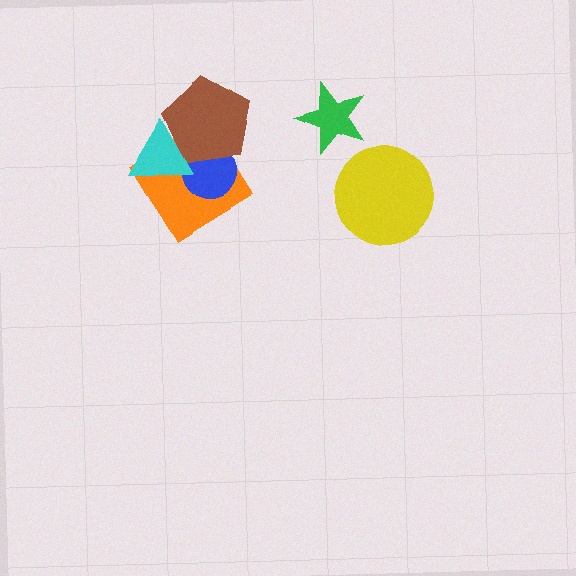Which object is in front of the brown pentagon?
The cyan triangle is in front of the brown pentagon.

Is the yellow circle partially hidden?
No, no other shape covers it.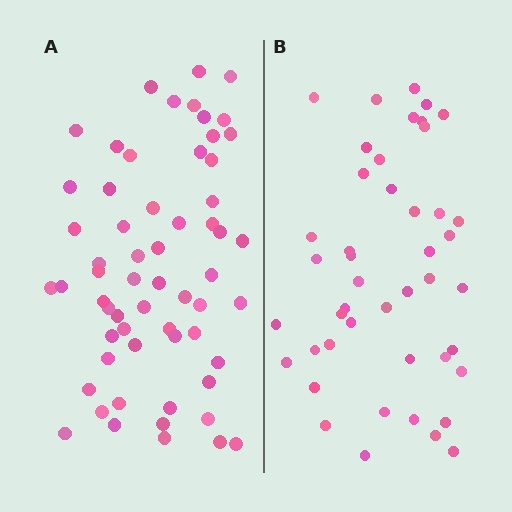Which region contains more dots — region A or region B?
Region A (the left region) has more dots.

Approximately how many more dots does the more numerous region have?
Region A has approximately 15 more dots than region B.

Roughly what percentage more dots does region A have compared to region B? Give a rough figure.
About 35% more.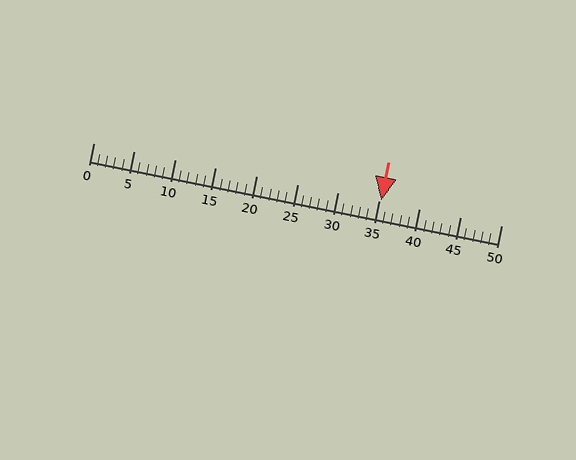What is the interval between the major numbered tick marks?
The major tick marks are spaced 5 units apart.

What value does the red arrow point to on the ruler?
The red arrow points to approximately 35.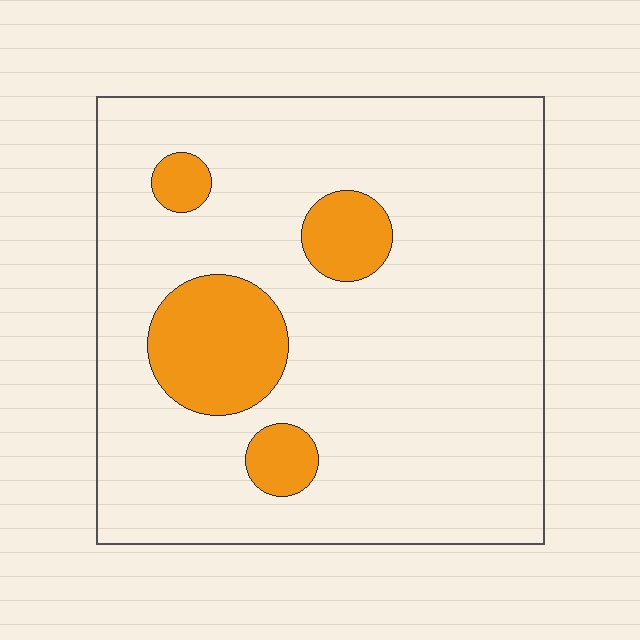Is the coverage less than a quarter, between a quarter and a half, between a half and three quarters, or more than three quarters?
Less than a quarter.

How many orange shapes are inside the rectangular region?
4.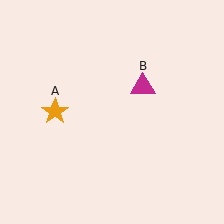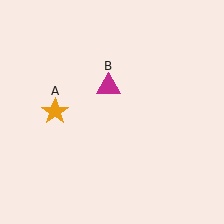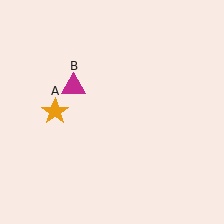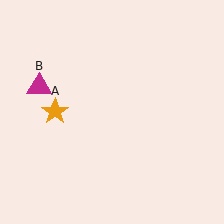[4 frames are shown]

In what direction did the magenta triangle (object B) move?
The magenta triangle (object B) moved left.